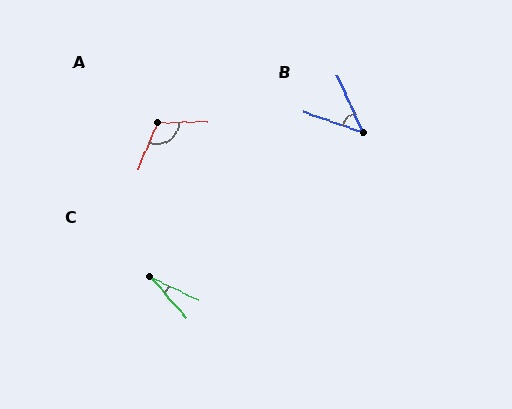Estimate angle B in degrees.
Approximately 47 degrees.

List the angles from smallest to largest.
C (23°), B (47°), A (114°).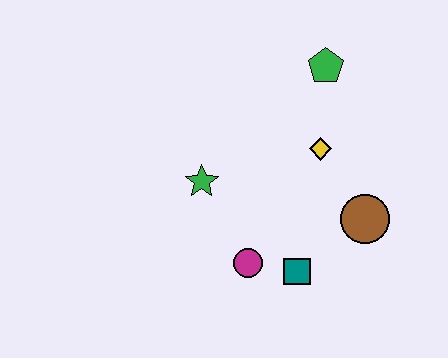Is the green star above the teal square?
Yes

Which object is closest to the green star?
The magenta circle is closest to the green star.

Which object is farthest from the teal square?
The green pentagon is farthest from the teal square.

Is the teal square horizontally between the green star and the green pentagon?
Yes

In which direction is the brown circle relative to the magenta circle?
The brown circle is to the right of the magenta circle.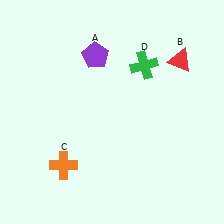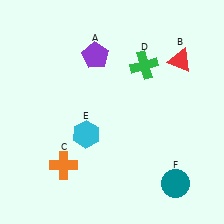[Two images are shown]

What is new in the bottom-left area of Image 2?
A cyan hexagon (E) was added in the bottom-left area of Image 2.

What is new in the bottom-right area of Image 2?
A teal circle (F) was added in the bottom-right area of Image 2.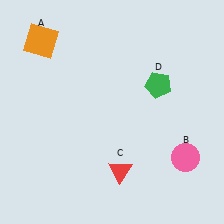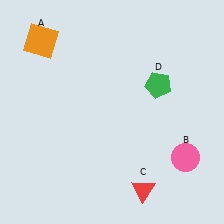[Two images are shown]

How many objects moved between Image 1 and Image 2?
1 object moved between the two images.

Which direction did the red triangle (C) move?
The red triangle (C) moved right.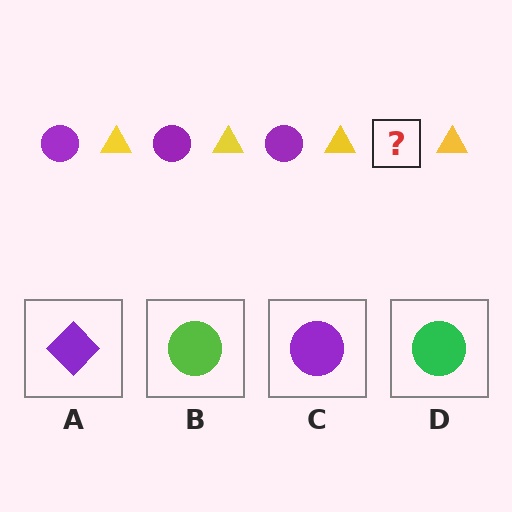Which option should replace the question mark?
Option C.